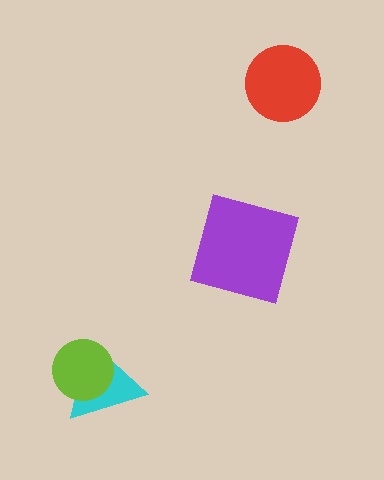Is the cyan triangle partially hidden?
Yes, it is partially covered by another shape.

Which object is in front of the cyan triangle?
The lime circle is in front of the cyan triangle.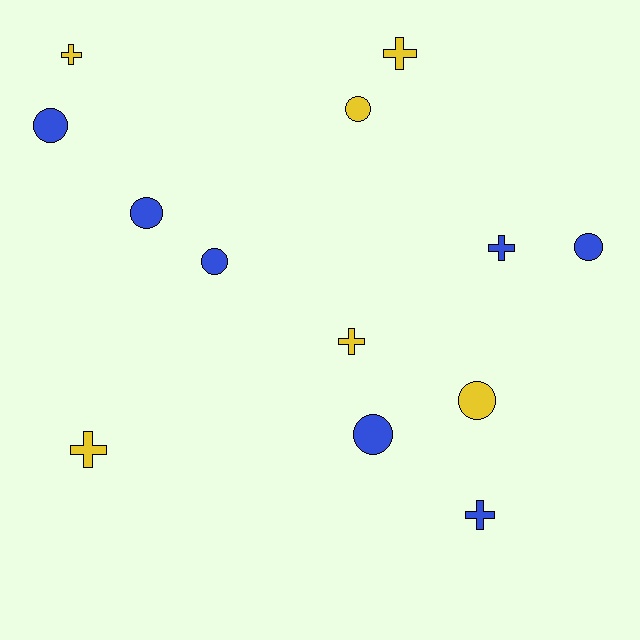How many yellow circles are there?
There are 2 yellow circles.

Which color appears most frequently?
Blue, with 7 objects.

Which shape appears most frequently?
Circle, with 7 objects.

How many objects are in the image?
There are 13 objects.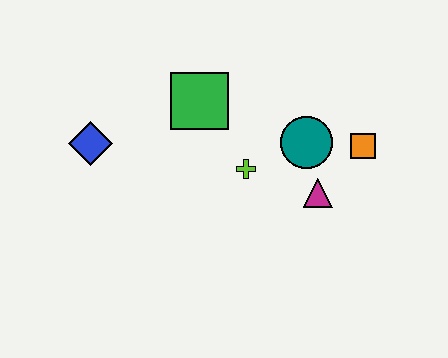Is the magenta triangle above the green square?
No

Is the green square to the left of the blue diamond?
No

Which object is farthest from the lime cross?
The blue diamond is farthest from the lime cross.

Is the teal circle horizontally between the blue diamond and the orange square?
Yes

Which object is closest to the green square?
The lime cross is closest to the green square.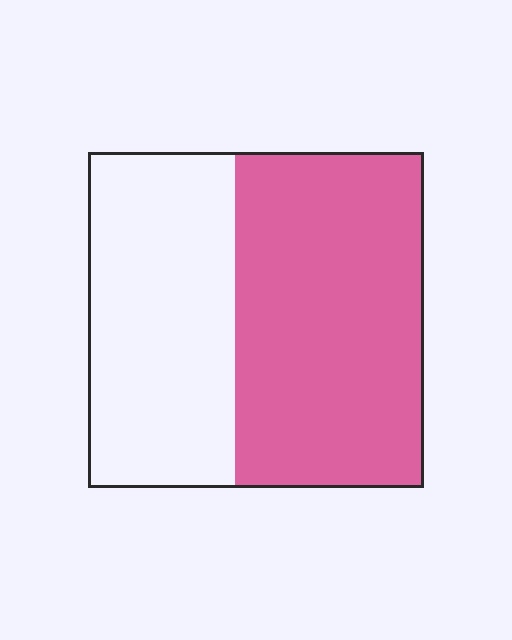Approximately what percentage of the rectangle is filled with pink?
Approximately 55%.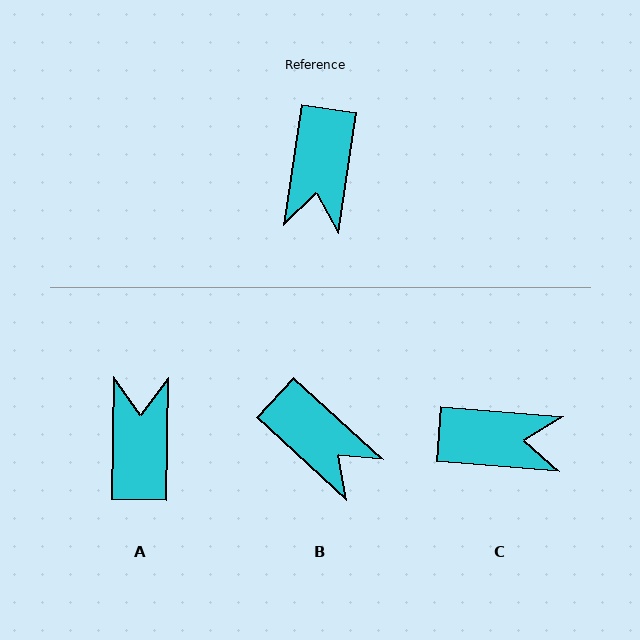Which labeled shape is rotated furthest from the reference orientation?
A, about 173 degrees away.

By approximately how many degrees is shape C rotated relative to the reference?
Approximately 94 degrees counter-clockwise.